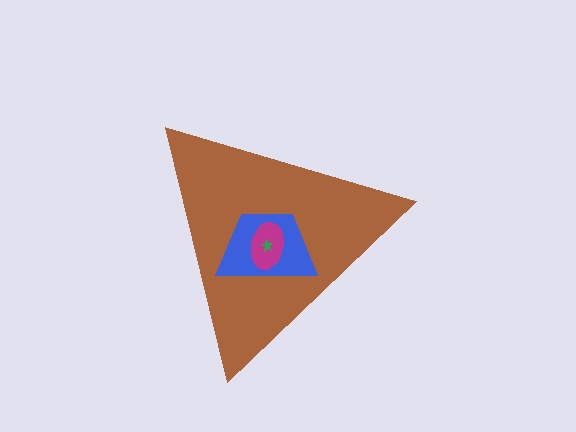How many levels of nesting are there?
4.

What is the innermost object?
The green star.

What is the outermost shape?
The brown triangle.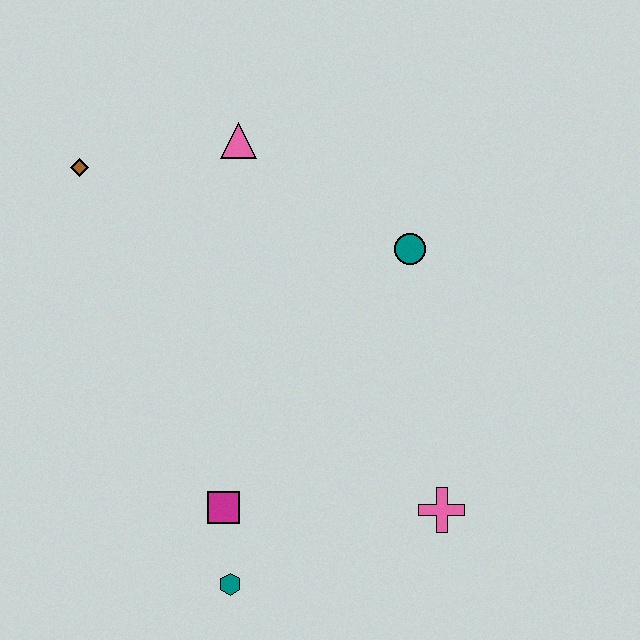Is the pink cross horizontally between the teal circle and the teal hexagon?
No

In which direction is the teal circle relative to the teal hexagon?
The teal circle is above the teal hexagon.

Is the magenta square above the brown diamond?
No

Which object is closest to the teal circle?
The pink triangle is closest to the teal circle.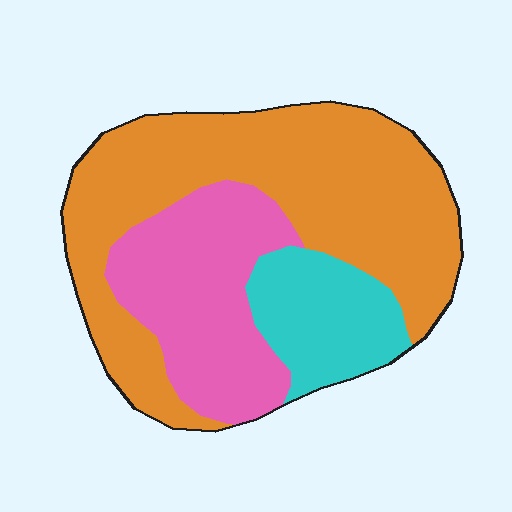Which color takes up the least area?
Cyan, at roughly 15%.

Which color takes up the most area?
Orange, at roughly 55%.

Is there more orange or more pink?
Orange.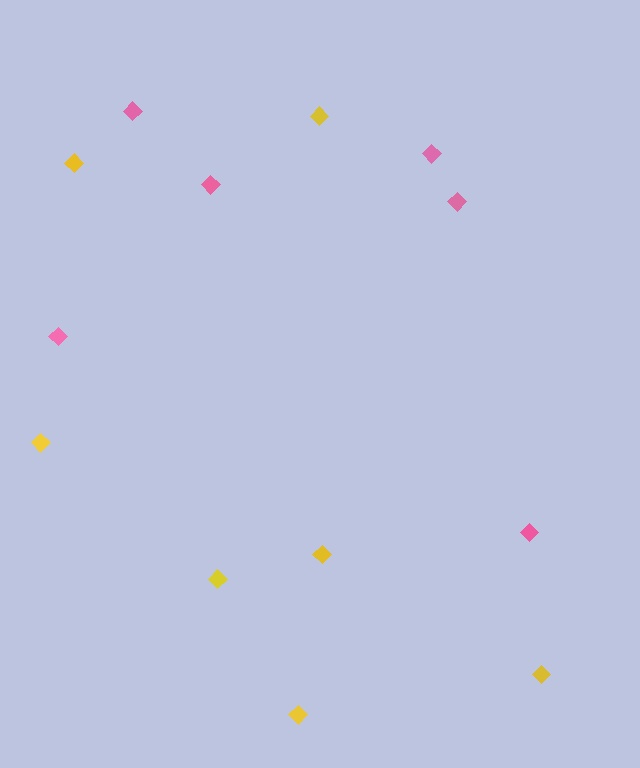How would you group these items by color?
There are 2 groups: one group of yellow diamonds (7) and one group of pink diamonds (6).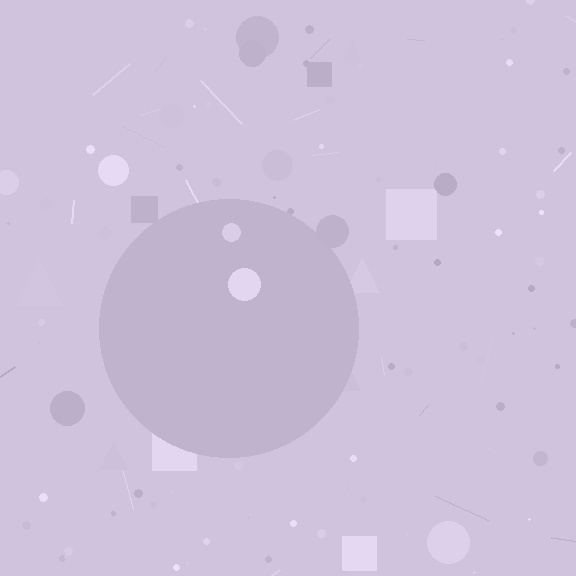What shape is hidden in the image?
A circle is hidden in the image.